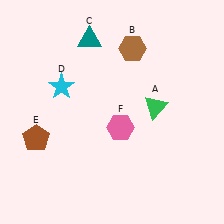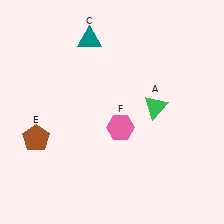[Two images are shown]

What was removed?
The cyan star (D), the brown hexagon (B) were removed in Image 2.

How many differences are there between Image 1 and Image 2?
There are 2 differences between the two images.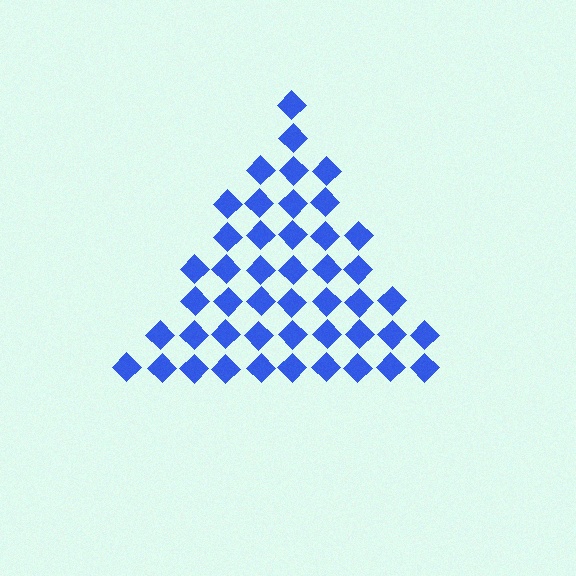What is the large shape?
The large shape is a triangle.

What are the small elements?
The small elements are diamonds.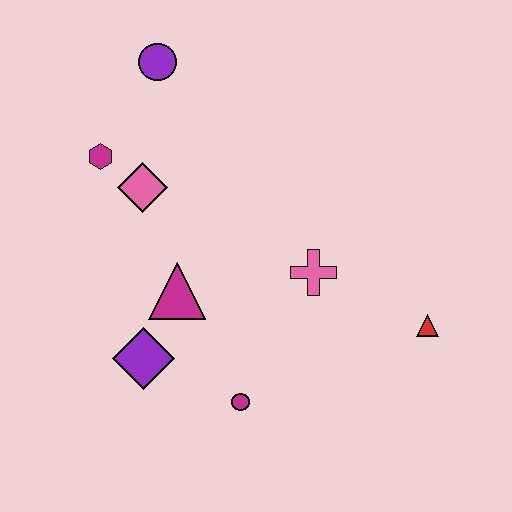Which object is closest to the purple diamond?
The magenta triangle is closest to the purple diamond.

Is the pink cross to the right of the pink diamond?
Yes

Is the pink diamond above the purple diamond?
Yes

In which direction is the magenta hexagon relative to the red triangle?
The magenta hexagon is to the left of the red triangle.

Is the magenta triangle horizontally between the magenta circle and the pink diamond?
Yes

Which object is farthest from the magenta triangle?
The red triangle is farthest from the magenta triangle.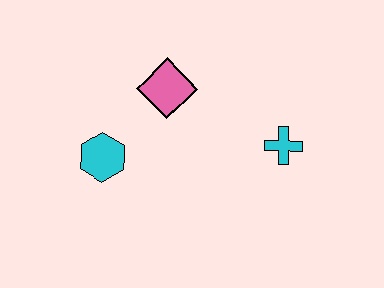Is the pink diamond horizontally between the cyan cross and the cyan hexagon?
Yes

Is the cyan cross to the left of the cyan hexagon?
No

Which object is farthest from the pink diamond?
The cyan cross is farthest from the pink diamond.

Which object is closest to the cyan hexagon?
The pink diamond is closest to the cyan hexagon.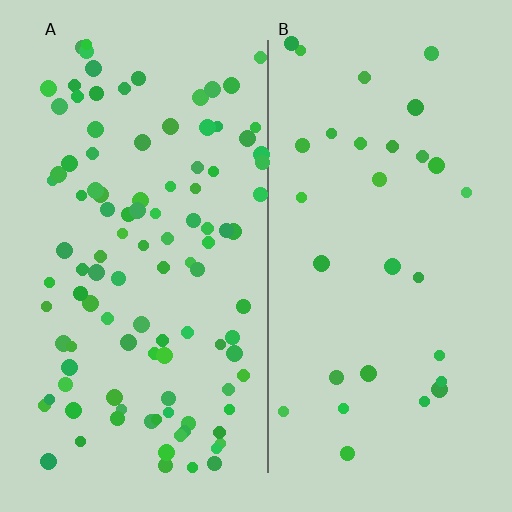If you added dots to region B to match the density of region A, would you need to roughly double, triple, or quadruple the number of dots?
Approximately triple.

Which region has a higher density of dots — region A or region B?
A (the left).